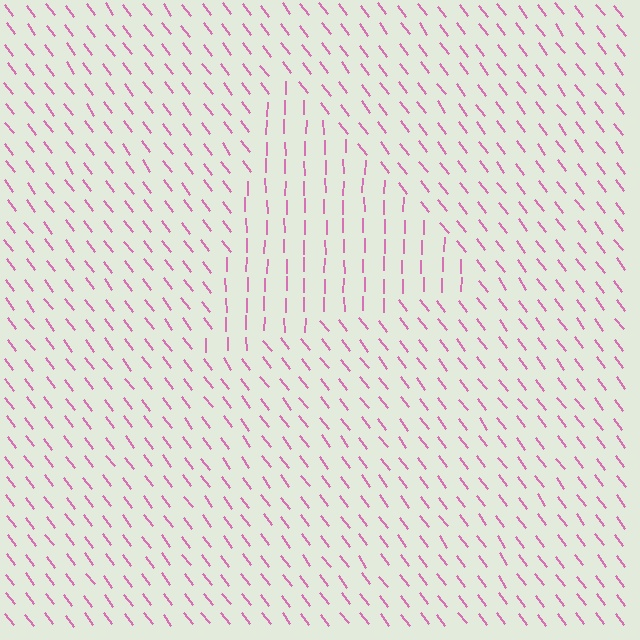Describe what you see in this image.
The image is filled with small pink line segments. A triangle region in the image has lines oriented differently from the surrounding lines, creating a visible texture boundary.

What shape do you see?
I see a triangle.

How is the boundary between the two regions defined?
The boundary is defined purely by a change in line orientation (approximately 37 degrees difference). All lines are the same color and thickness.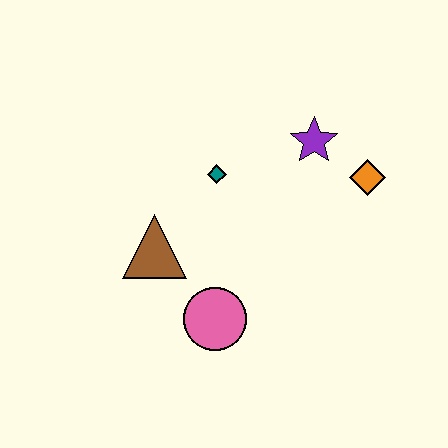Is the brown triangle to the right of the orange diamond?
No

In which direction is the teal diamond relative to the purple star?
The teal diamond is to the left of the purple star.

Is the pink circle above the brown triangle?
No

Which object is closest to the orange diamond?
The purple star is closest to the orange diamond.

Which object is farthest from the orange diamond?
The brown triangle is farthest from the orange diamond.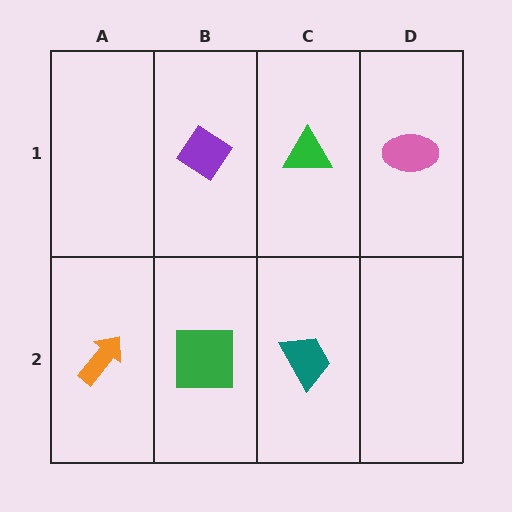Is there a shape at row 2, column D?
No, that cell is empty.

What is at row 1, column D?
A pink ellipse.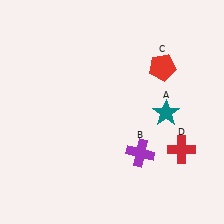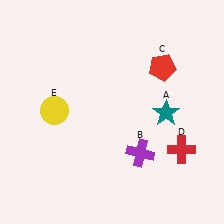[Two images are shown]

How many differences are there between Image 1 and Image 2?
There is 1 difference between the two images.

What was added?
A yellow circle (E) was added in Image 2.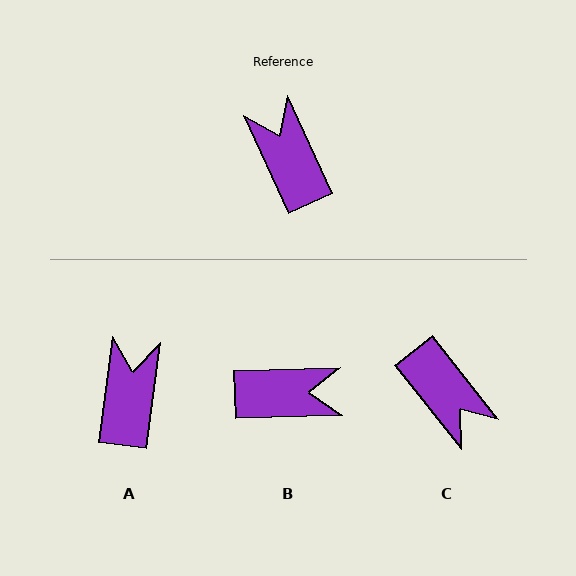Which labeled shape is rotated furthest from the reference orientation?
C, about 166 degrees away.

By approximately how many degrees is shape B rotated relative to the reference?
Approximately 113 degrees clockwise.